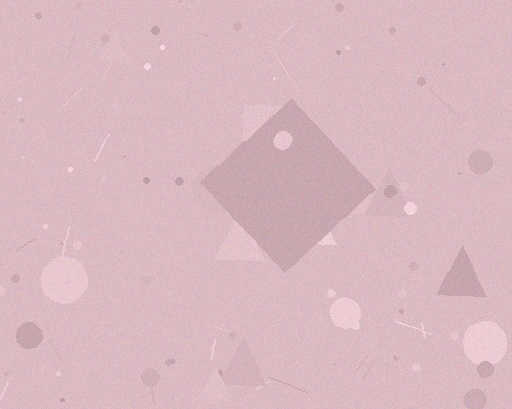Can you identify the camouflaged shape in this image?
The camouflaged shape is a diamond.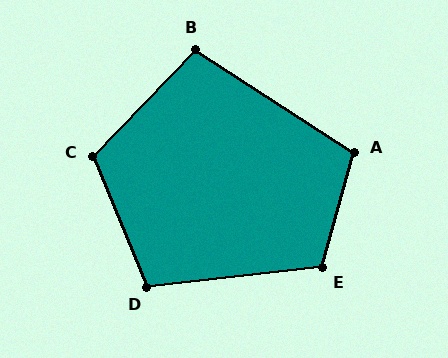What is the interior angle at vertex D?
Approximately 106 degrees (obtuse).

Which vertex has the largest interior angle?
C, at approximately 114 degrees.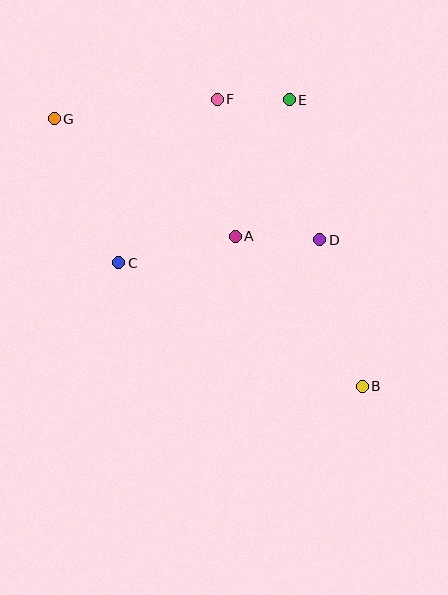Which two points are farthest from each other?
Points B and G are farthest from each other.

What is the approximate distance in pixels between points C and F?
The distance between C and F is approximately 191 pixels.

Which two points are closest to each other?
Points E and F are closest to each other.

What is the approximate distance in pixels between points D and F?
The distance between D and F is approximately 174 pixels.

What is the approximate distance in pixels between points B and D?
The distance between B and D is approximately 153 pixels.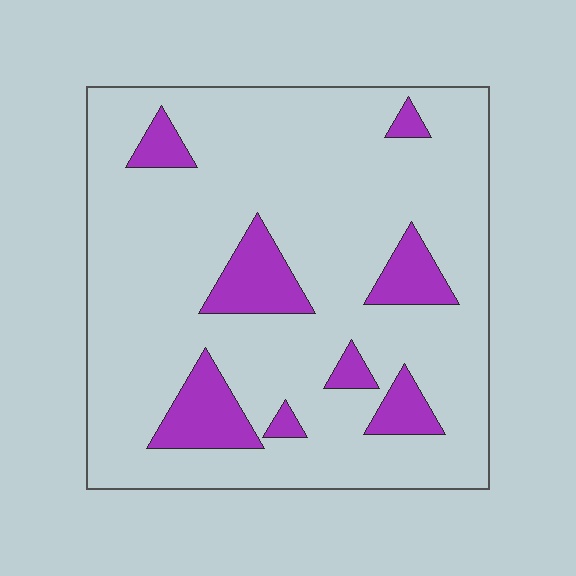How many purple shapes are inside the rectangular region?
8.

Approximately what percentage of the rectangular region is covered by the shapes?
Approximately 15%.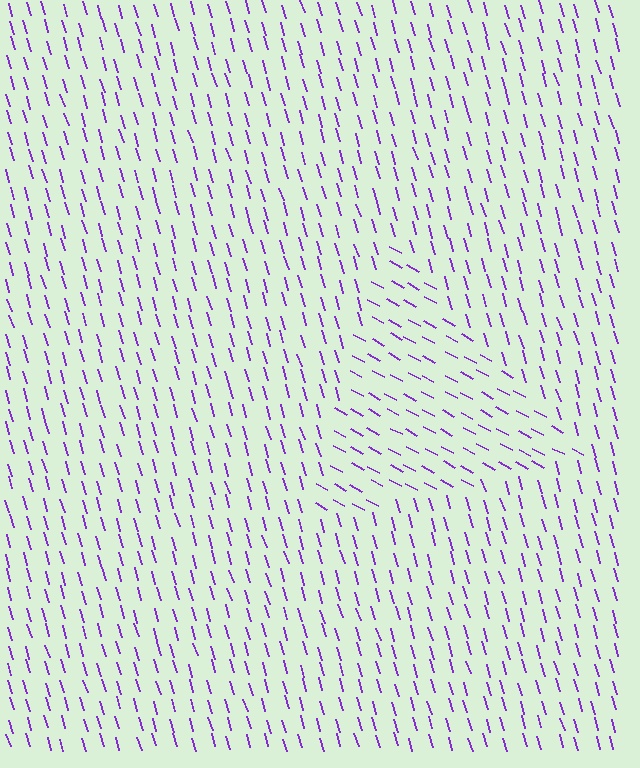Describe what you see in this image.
The image is filled with small purple line segments. A triangle region in the image has lines oriented differently from the surrounding lines, creating a visible texture boundary.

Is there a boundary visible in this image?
Yes, there is a texture boundary formed by a change in line orientation.